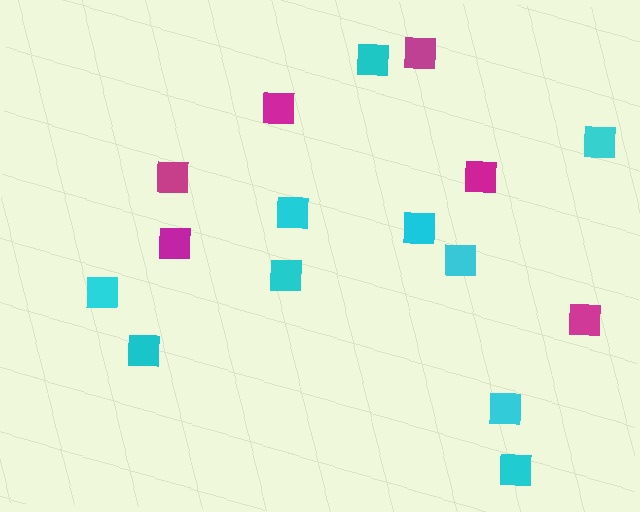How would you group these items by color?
There are 2 groups: one group of magenta squares (6) and one group of cyan squares (10).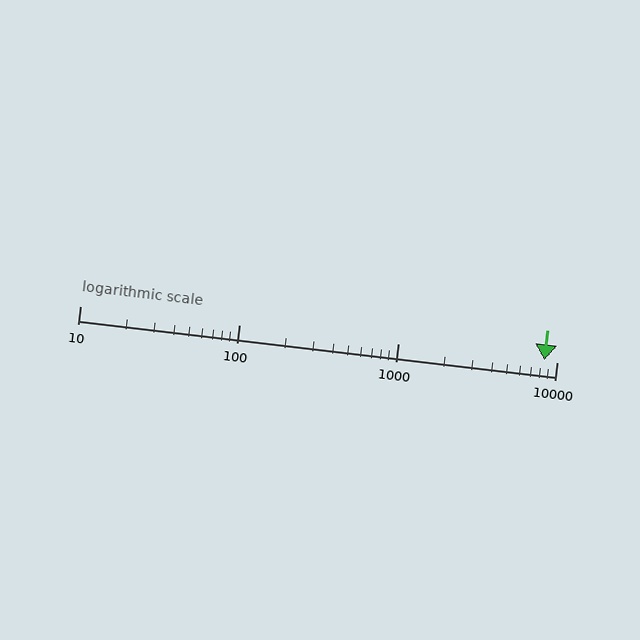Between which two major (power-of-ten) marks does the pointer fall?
The pointer is between 1000 and 10000.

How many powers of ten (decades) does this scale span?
The scale spans 3 decades, from 10 to 10000.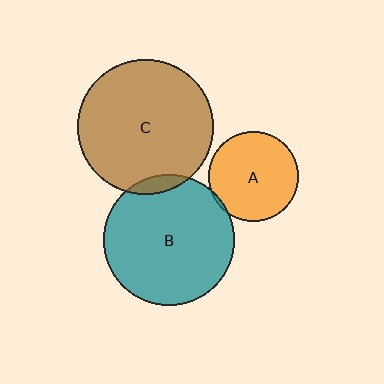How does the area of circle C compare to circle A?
Approximately 2.3 times.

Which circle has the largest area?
Circle C (brown).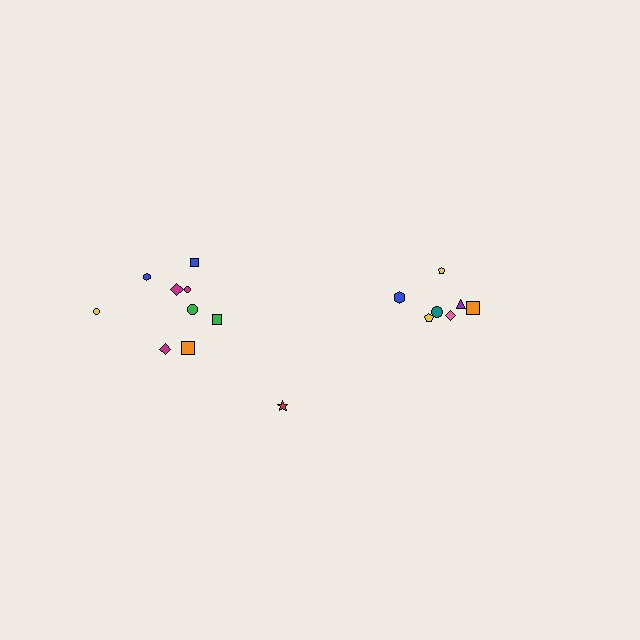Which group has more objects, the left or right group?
The left group.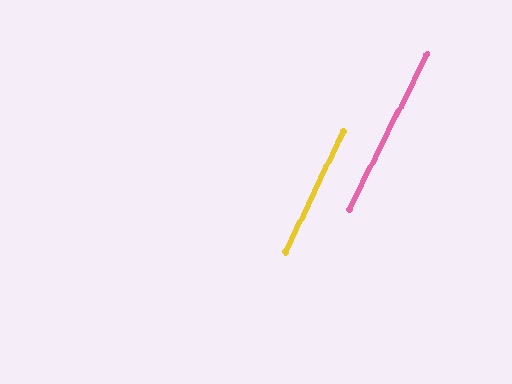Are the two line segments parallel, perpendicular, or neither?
Parallel — their directions differ by only 0.9°.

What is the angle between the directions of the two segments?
Approximately 1 degree.